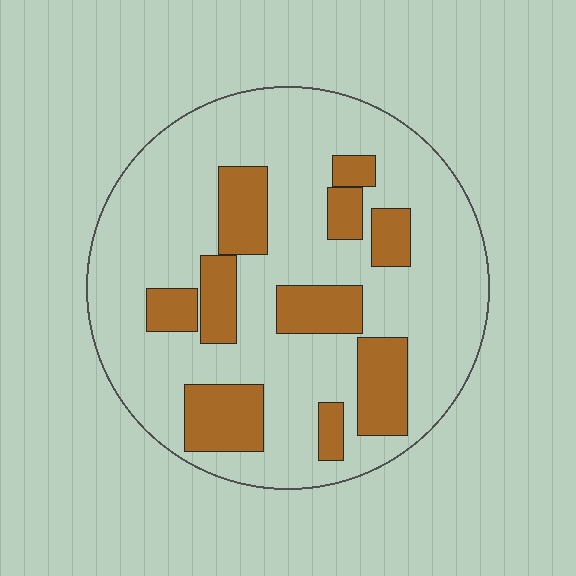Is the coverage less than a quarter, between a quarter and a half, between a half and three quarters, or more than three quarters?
Less than a quarter.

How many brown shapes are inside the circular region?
10.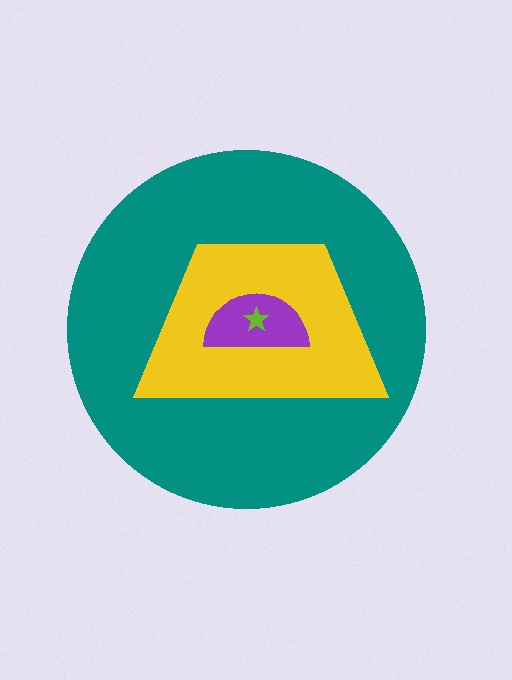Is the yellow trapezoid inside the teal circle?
Yes.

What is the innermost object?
The lime star.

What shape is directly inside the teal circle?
The yellow trapezoid.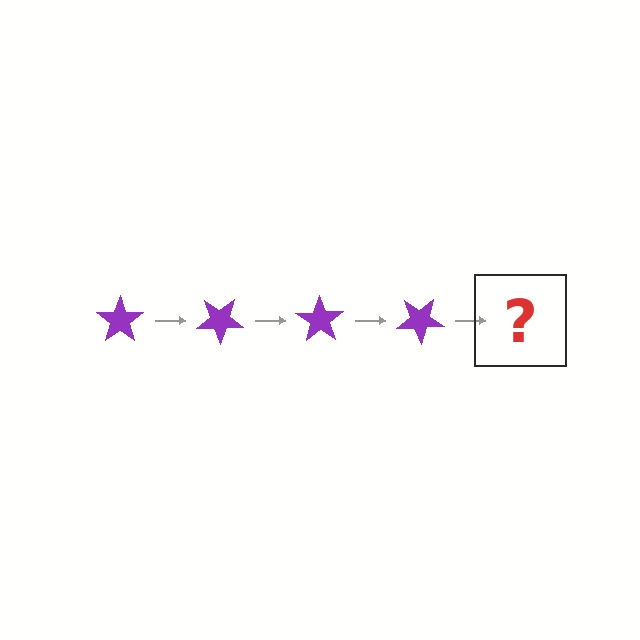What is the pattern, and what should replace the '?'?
The pattern is that the star rotates 35 degrees each step. The '?' should be a purple star rotated 140 degrees.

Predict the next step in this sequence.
The next step is a purple star rotated 140 degrees.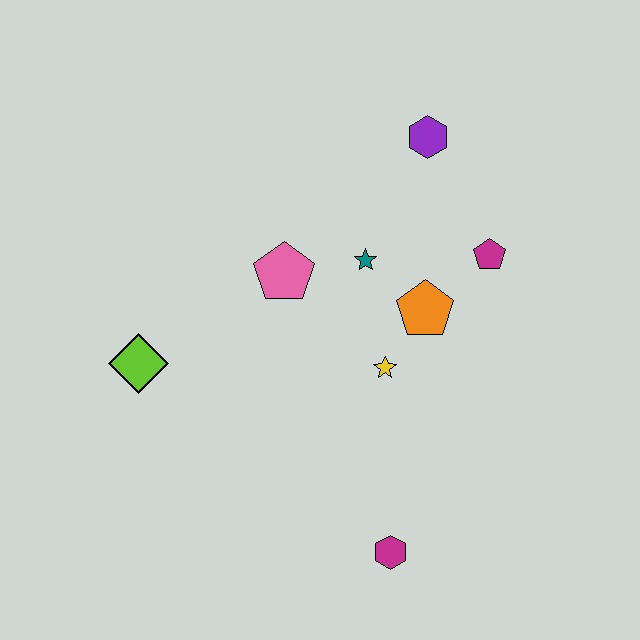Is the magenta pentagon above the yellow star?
Yes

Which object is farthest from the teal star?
The magenta hexagon is farthest from the teal star.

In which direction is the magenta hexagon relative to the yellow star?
The magenta hexagon is below the yellow star.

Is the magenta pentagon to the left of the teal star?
No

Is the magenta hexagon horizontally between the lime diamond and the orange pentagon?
Yes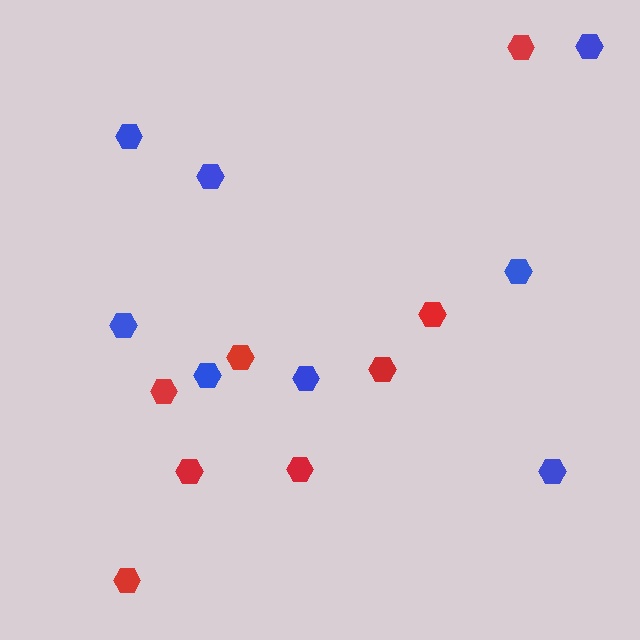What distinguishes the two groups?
There are 2 groups: one group of blue hexagons (8) and one group of red hexagons (8).